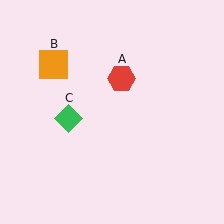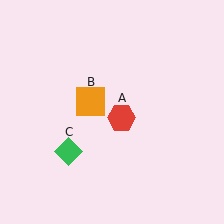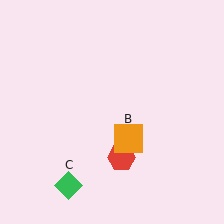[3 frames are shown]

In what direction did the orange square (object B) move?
The orange square (object B) moved down and to the right.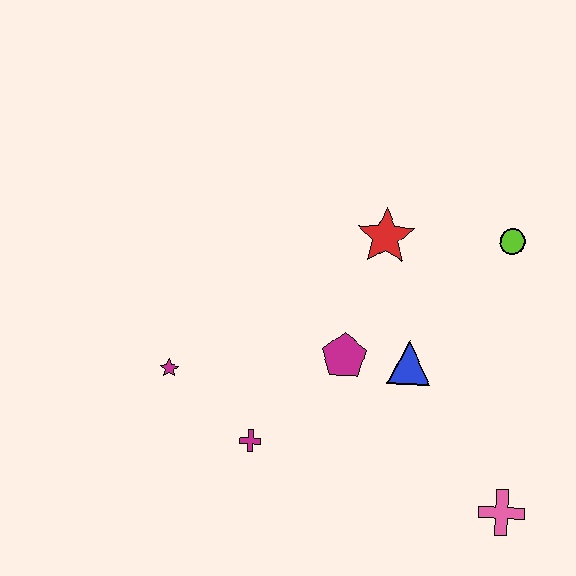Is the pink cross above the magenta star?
No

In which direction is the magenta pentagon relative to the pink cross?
The magenta pentagon is to the left of the pink cross.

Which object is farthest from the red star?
The pink cross is farthest from the red star.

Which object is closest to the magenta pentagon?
The blue triangle is closest to the magenta pentagon.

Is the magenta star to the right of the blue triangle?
No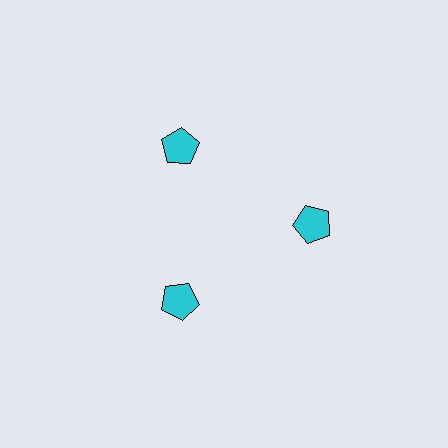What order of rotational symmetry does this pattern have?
This pattern has 3-fold rotational symmetry.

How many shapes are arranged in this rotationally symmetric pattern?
There are 3 shapes, arranged in 3 groups of 1.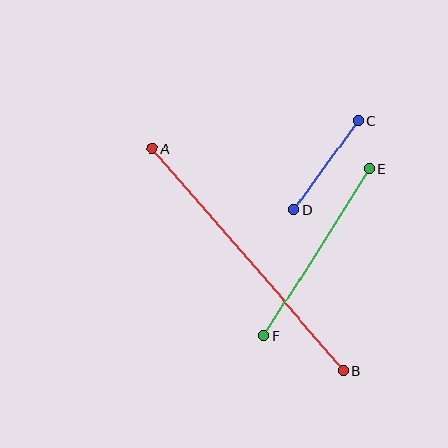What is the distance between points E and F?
The distance is approximately 198 pixels.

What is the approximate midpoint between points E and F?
The midpoint is at approximately (317, 252) pixels.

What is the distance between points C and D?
The distance is approximately 110 pixels.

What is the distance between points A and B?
The distance is approximately 293 pixels.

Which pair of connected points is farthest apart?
Points A and B are farthest apart.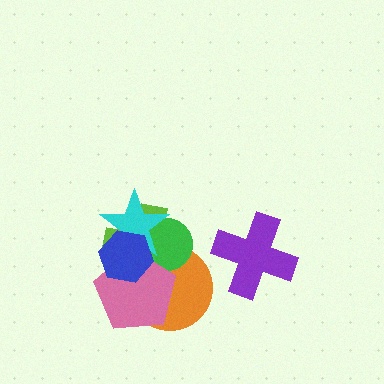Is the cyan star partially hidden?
Yes, it is partially covered by another shape.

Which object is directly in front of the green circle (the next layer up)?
The pink pentagon is directly in front of the green circle.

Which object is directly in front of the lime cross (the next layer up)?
The orange circle is directly in front of the lime cross.